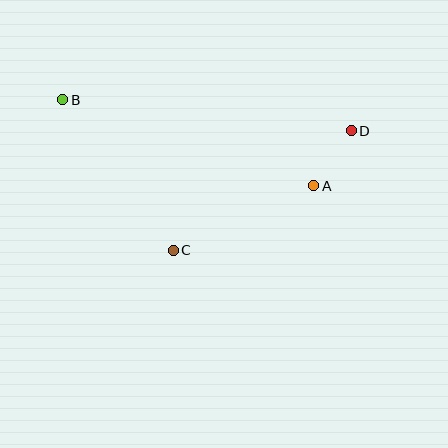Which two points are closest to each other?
Points A and D are closest to each other.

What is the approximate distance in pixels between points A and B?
The distance between A and B is approximately 265 pixels.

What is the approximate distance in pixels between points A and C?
The distance between A and C is approximately 154 pixels.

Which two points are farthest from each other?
Points B and D are farthest from each other.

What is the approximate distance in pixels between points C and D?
The distance between C and D is approximately 214 pixels.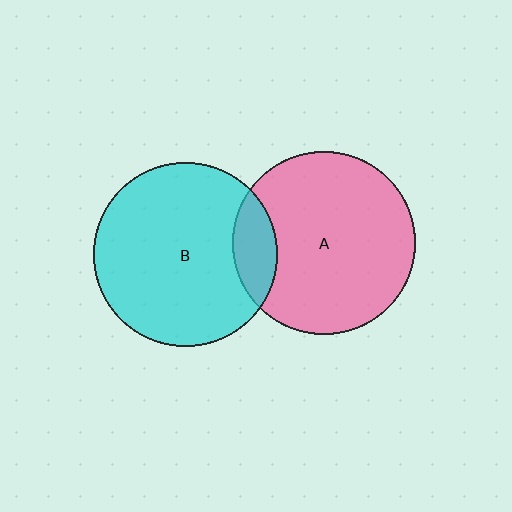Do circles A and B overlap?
Yes.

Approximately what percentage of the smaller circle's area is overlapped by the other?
Approximately 15%.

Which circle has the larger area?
Circle B (cyan).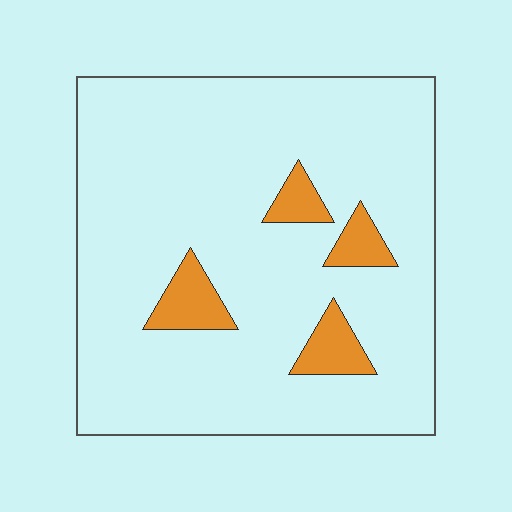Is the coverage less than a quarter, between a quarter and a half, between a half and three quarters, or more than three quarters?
Less than a quarter.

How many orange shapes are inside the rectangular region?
4.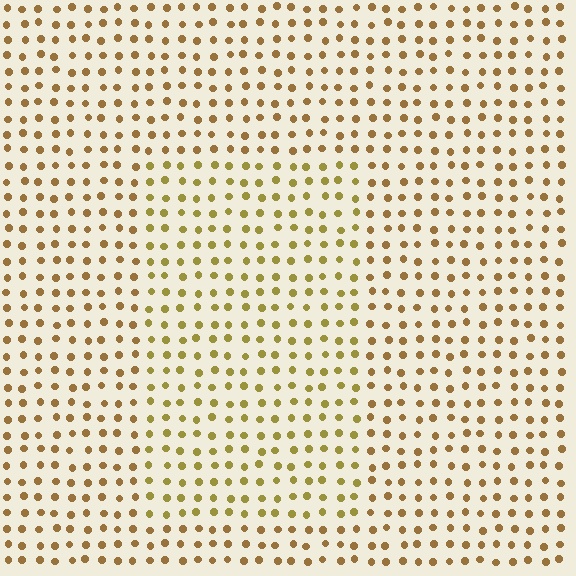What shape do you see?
I see a rectangle.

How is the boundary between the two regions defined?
The boundary is defined purely by a slight shift in hue (about 21 degrees). Spacing, size, and orientation are identical on both sides.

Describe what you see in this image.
The image is filled with small brown elements in a uniform arrangement. A rectangle-shaped region is visible where the elements are tinted to a slightly different hue, forming a subtle color boundary.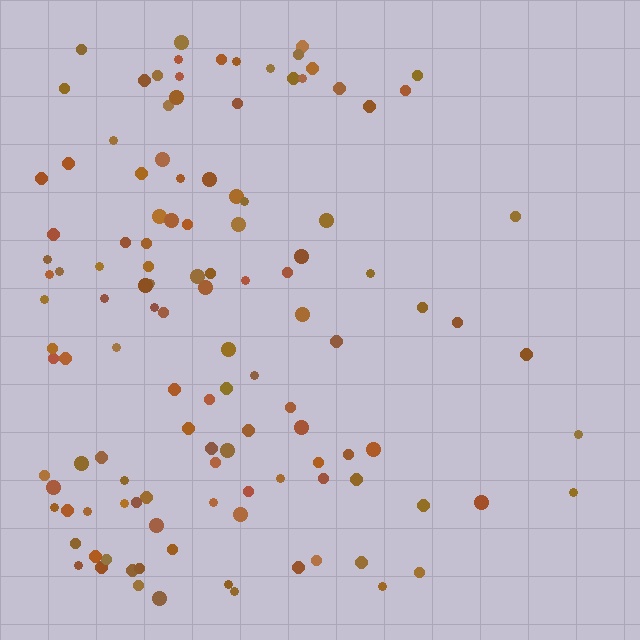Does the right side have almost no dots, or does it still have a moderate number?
Still a moderate number, just noticeably fewer than the left.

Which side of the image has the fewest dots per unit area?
The right.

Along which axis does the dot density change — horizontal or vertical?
Horizontal.